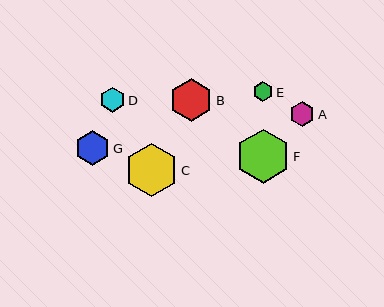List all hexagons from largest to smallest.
From largest to smallest: F, C, B, G, A, D, E.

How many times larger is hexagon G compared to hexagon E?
Hexagon G is approximately 1.7 times the size of hexagon E.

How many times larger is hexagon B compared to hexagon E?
Hexagon B is approximately 2.1 times the size of hexagon E.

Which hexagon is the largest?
Hexagon F is the largest with a size of approximately 54 pixels.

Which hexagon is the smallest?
Hexagon E is the smallest with a size of approximately 20 pixels.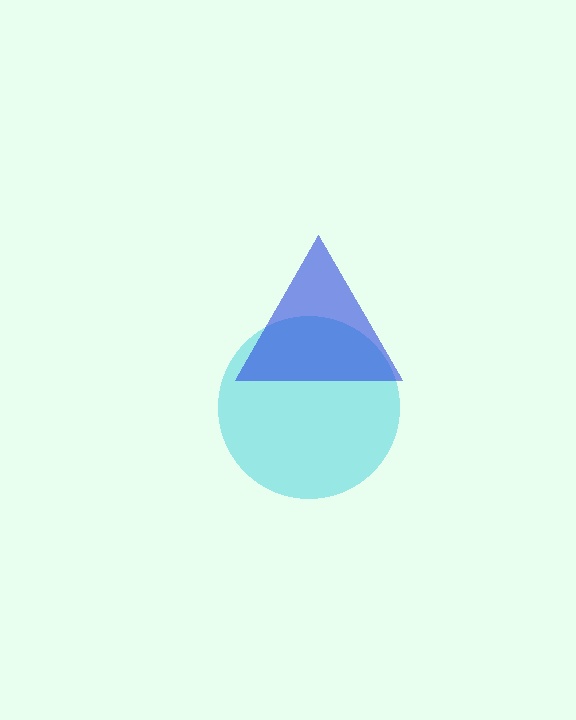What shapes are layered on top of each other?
The layered shapes are: a cyan circle, a blue triangle.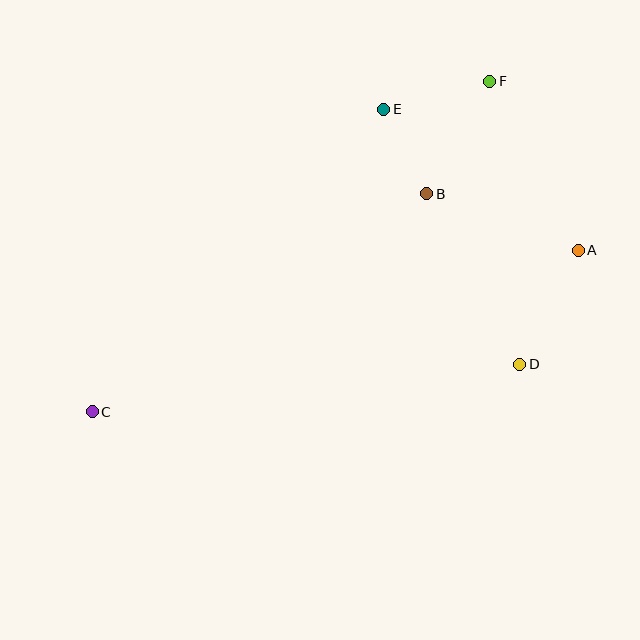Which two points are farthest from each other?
Points C and F are farthest from each other.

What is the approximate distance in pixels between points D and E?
The distance between D and E is approximately 289 pixels.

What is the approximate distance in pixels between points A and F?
The distance between A and F is approximately 191 pixels.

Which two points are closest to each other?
Points B and E are closest to each other.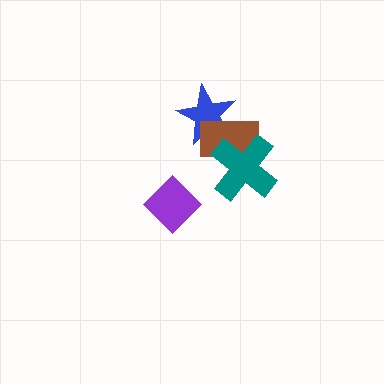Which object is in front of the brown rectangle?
The teal cross is in front of the brown rectangle.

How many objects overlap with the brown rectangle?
2 objects overlap with the brown rectangle.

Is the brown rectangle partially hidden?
Yes, it is partially covered by another shape.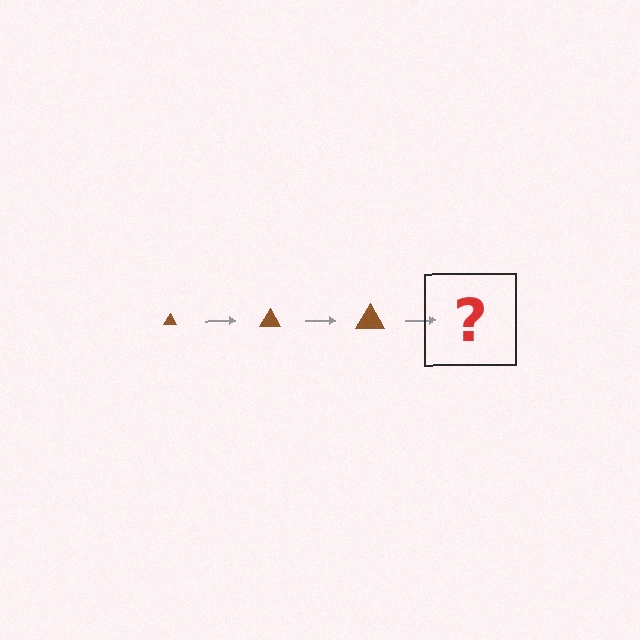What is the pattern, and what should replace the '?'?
The pattern is that the triangle gets progressively larger each step. The '?' should be a brown triangle, larger than the previous one.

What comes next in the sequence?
The next element should be a brown triangle, larger than the previous one.